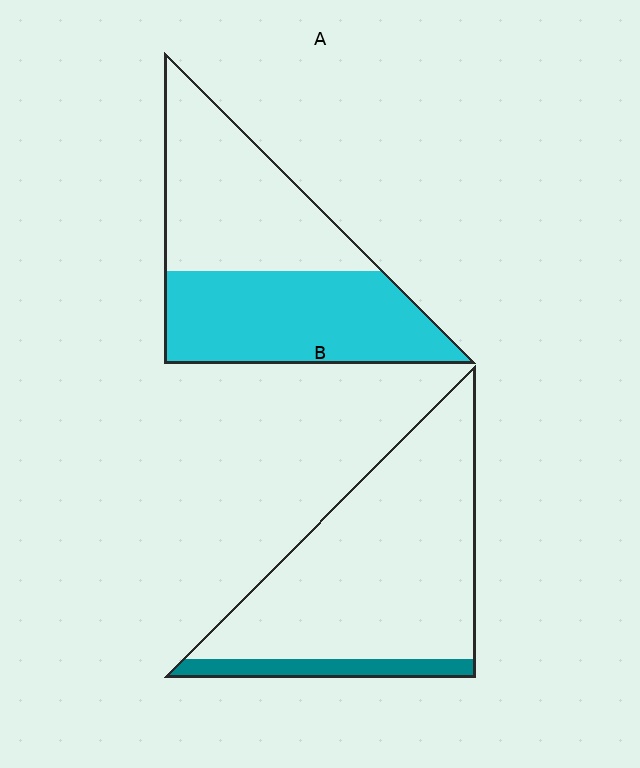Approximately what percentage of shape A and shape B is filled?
A is approximately 50% and B is approximately 10%.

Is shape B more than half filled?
No.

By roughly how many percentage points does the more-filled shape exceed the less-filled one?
By roughly 40 percentage points (A over B).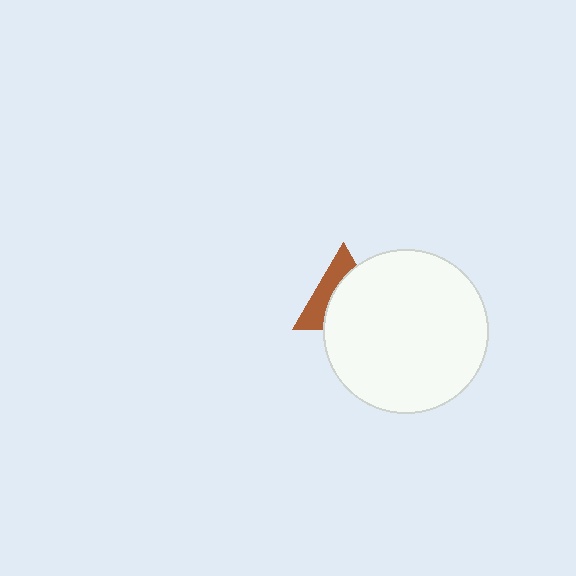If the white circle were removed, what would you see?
You would see the complete brown triangle.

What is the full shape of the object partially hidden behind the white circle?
The partially hidden object is a brown triangle.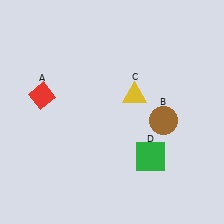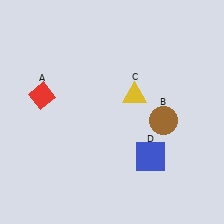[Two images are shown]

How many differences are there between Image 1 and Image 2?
There is 1 difference between the two images.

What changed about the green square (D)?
In Image 1, D is green. In Image 2, it changed to blue.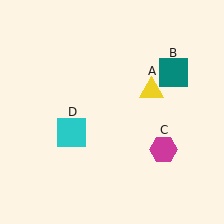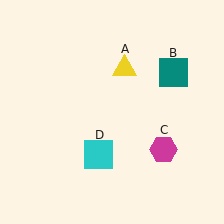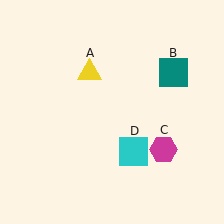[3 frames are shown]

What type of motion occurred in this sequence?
The yellow triangle (object A), cyan square (object D) rotated counterclockwise around the center of the scene.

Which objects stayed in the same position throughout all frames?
Teal square (object B) and magenta hexagon (object C) remained stationary.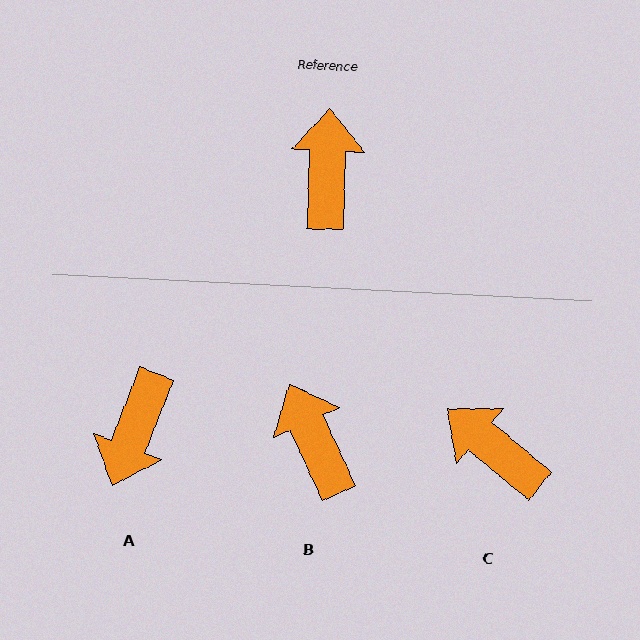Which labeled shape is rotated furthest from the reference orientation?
A, about 161 degrees away.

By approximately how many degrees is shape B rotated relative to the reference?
Approximately 27 degrees counter-clockwise.